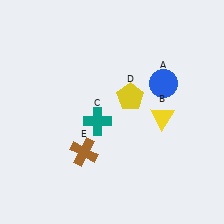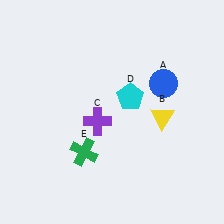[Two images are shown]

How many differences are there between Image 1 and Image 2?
There are 3 differences between the two images.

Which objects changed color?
C changed from teal to purple. D changed from yellow to cyan. E changed from brown to green.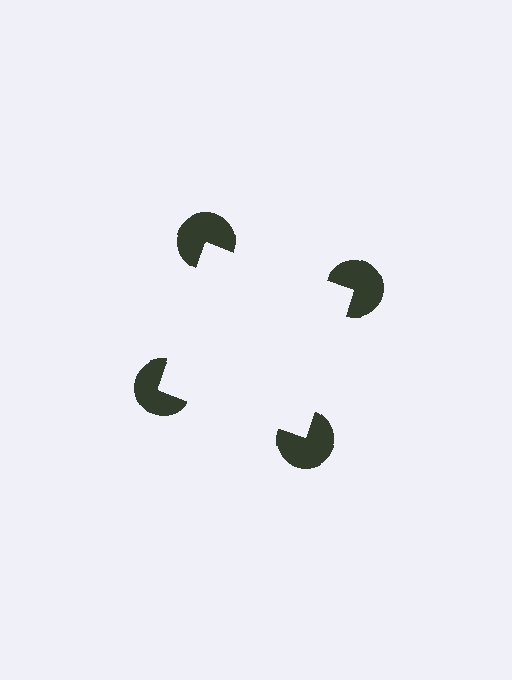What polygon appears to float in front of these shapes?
An illusory square — its edges are inferred from the aligned wedge cuts in the pac-man discs, not physically drawn.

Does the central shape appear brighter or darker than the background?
It typically appears slightly brighter than the background, even though no actual brightness change is drawn.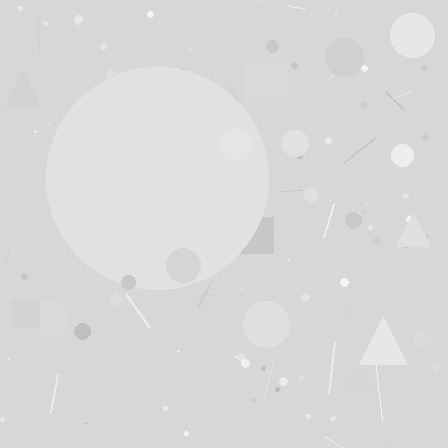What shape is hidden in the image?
A circle is hidden in the image.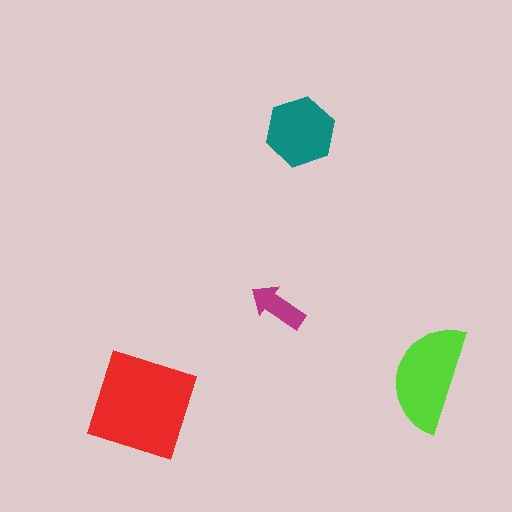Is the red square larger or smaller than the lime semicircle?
Larger.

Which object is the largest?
The red square.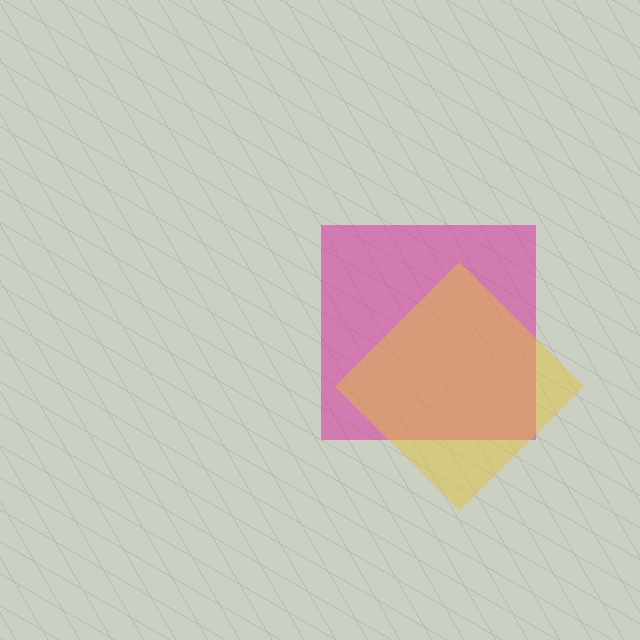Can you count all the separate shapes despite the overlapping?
Yes, there are 2 separate shapes.